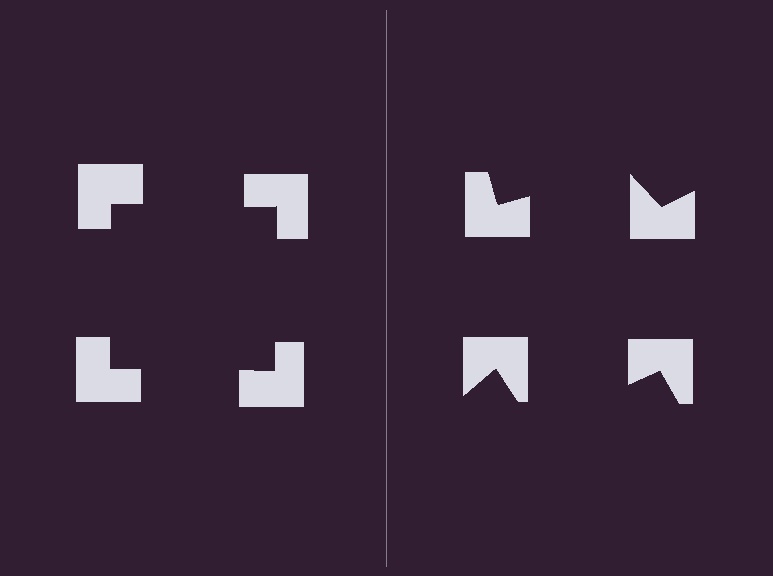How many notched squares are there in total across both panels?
8 — 4 on each side.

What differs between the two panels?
The notched squares are positioned identically on both sides; only the wedge orientations differ. On the left they align to a square; on the right they are misaligned.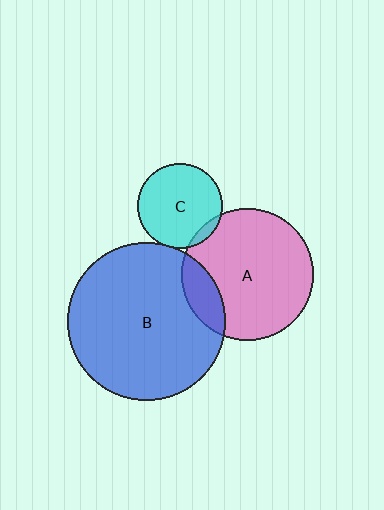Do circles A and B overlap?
Yes.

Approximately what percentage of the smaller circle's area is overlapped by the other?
Approximately 15%.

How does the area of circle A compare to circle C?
Approximately 2.4 times.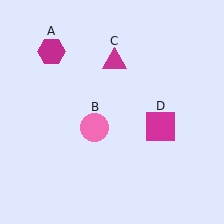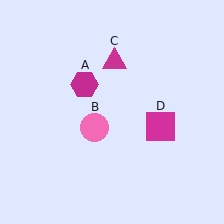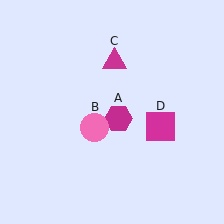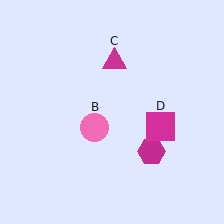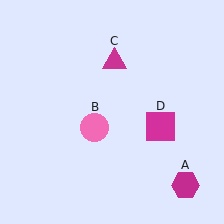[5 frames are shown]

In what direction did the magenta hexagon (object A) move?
The magenta hexagon (object A) moved down and to the right.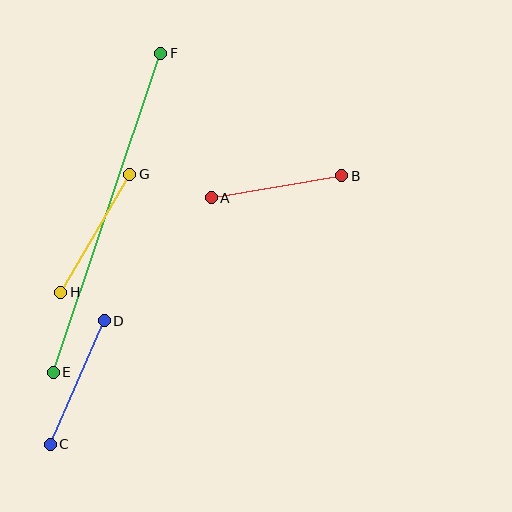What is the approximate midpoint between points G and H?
The midpoint is at approximately (95, 233) pixels.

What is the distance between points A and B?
The distance is approximately 133 pixels.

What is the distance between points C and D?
The distance is approximately 135 pixels.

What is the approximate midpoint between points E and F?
The midpoint is at approximately (107, 213) pixels.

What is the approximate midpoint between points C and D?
The midpoint is at approximately (77, 382) pixels.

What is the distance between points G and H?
The distance is approximately 137 pixels.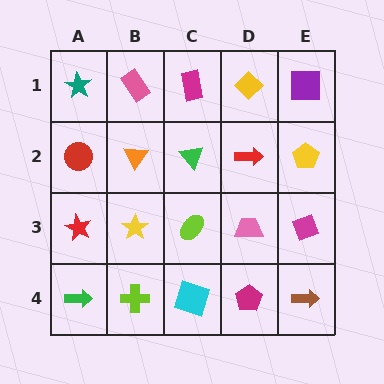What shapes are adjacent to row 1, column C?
A green triangle (row 2, column C), a pink rectangle (row 1, column B), a yellow diamond (row 1, column D).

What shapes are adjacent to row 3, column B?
An orange triangle (row 2, column B), a lime cross (row 4, column B), a red star (row 3, column A), a lime ellipse (row 3, column C).